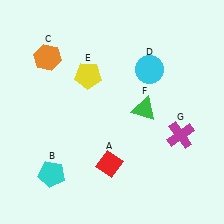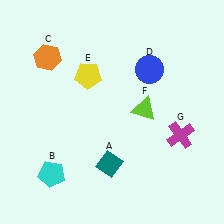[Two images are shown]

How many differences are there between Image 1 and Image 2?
There are 3 differences between the two images.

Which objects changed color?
A changed from red to teal. D changed from cyan to blue. F changed from green to lime.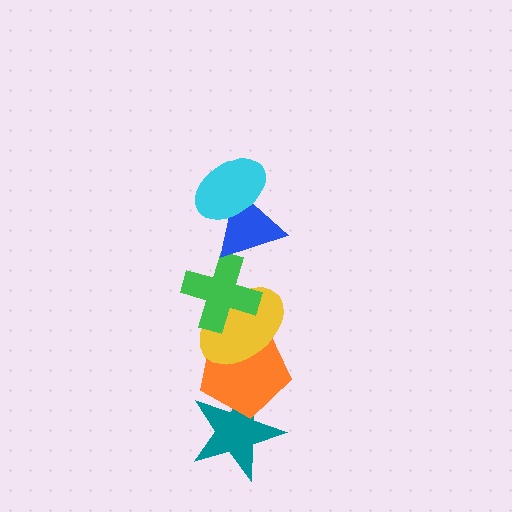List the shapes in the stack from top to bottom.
From top to bottom: the cyan ellipse, the blue triangle, the green cross, the yellow ellipse, the orange pentagon, the teal star.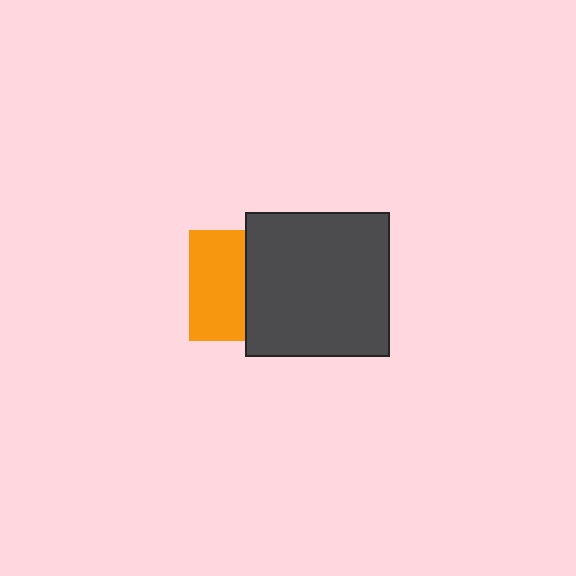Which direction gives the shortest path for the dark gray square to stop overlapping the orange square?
Moving right gives the shortest separation.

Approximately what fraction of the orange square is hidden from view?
Roughly 49% of the orange square is hidden behind the dark gray square.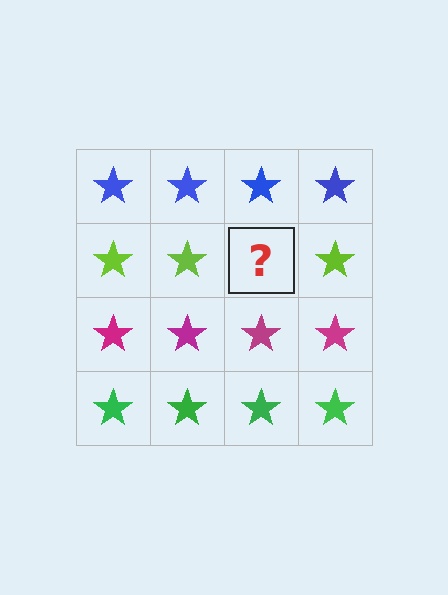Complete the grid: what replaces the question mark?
The question mark should be replaced with a lime star.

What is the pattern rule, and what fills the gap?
The rule is that each row has a consistent color. The gap should be filled with a lime star.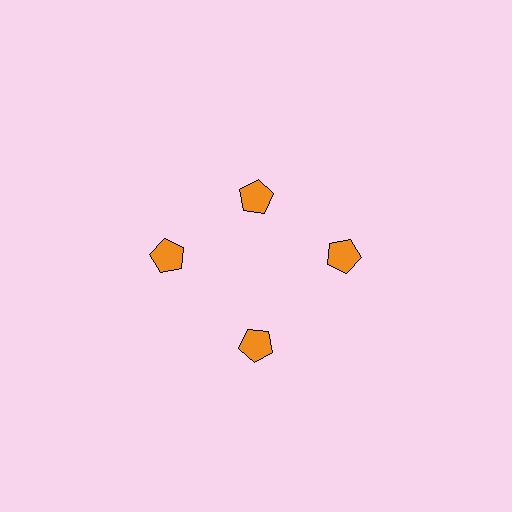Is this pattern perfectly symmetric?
No. The 4 orange pentagons are arranged in a ring, but one element near the 12 o'clock position is pulled inward toward the center, breaking the 4-fold rotational symmetry.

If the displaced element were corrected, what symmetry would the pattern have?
It would have 4-fold rotational symmetry — the pattern would map onto itself every 90 degrees.